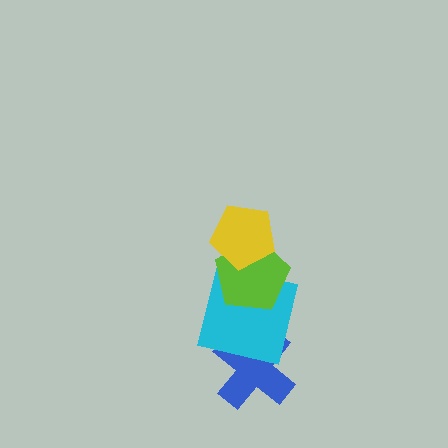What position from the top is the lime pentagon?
The lime pentagon is 2nd from the top.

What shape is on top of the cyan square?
The lime pentagon is on top of the cyan square.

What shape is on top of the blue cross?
The cyan square is on top of the blue cross.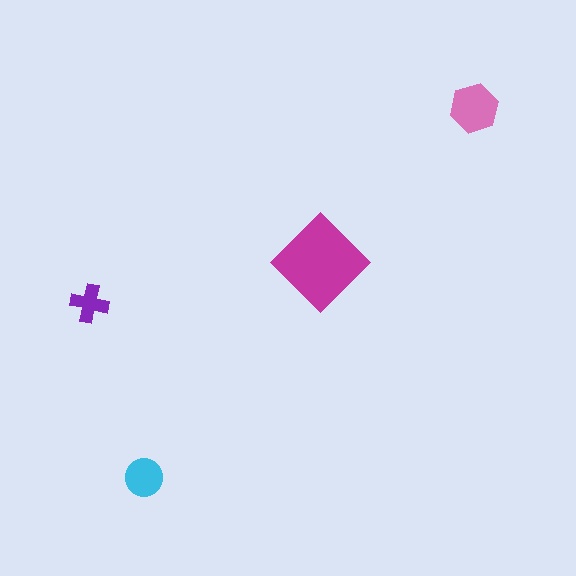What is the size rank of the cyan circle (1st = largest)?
3rd.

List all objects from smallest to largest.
The purple cross, the cyan circle, the pink hexagon, the magenta diamond.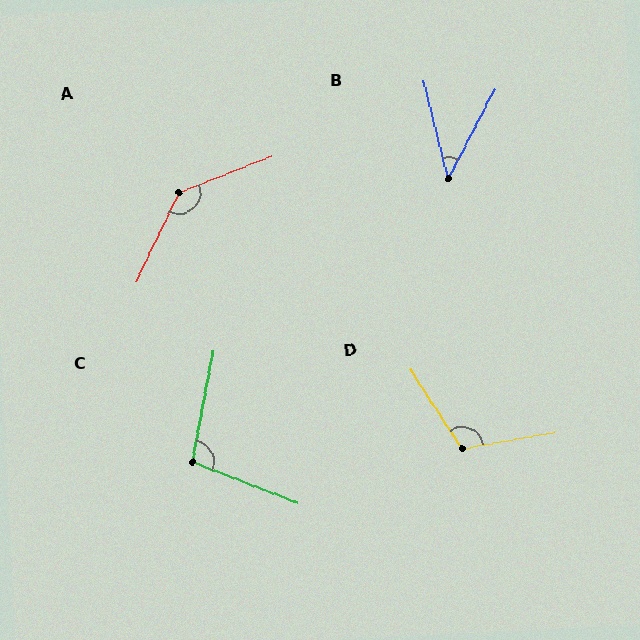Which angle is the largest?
A, at approximately 137 degrees.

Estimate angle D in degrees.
Approximately 113 degrees.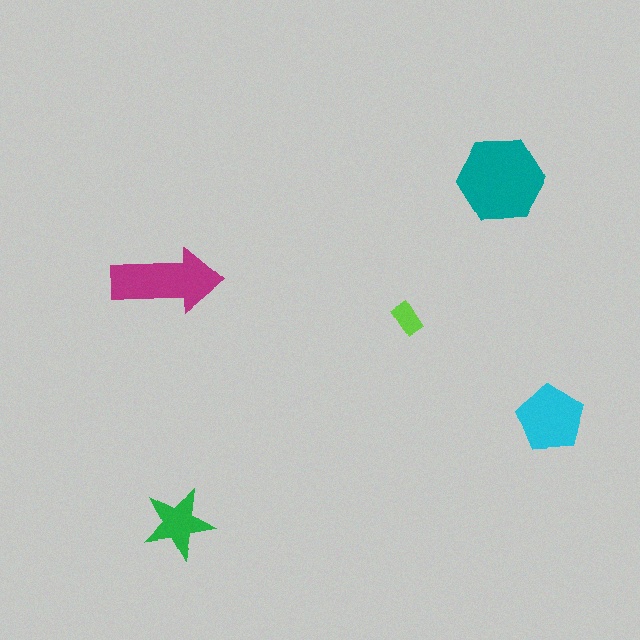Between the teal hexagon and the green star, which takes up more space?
The teal hexagon.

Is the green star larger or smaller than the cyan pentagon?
Smaller.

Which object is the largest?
The teal hexagon.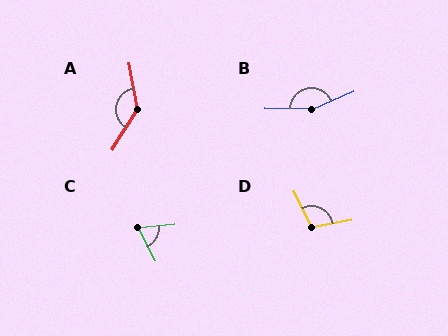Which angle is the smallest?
C, at approximately 69 degrees.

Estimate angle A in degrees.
Approximately 138 degrees.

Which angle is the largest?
B, at approximately 156 degrees.